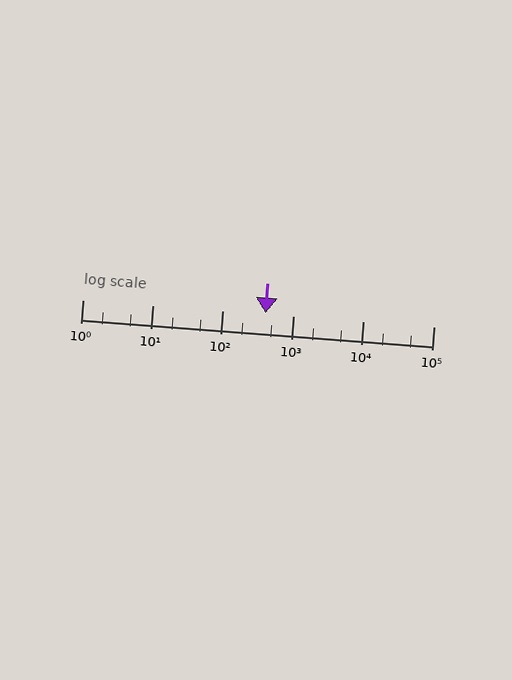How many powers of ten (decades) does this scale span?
The scale spans 5 decades, from 1 to 100000.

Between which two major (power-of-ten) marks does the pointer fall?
The pointer is between 100 and 1000.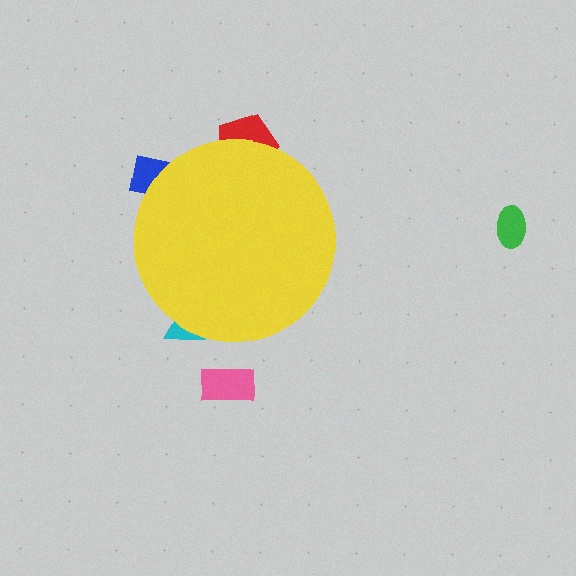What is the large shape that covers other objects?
A yellow circle.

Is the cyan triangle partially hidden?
Yes, the cyan triangle is partially hidden behind the yellow circle.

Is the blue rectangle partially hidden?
Yes, the blue rectangle is partially hidden behind the yellow circle.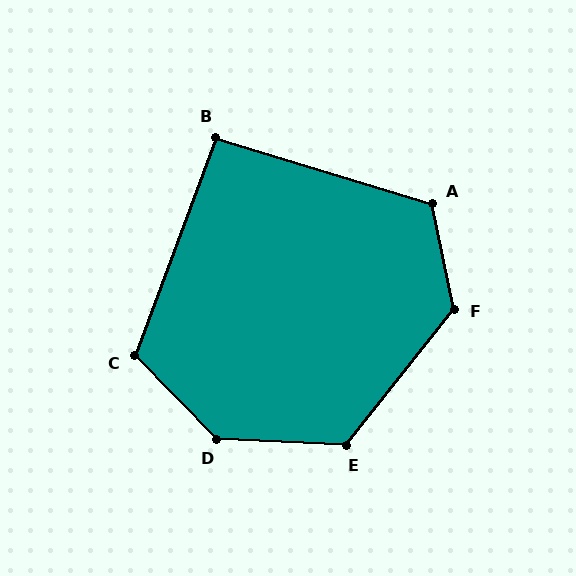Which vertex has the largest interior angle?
D, at approximately 137 degrees.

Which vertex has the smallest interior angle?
B, at approximately 93 degrees.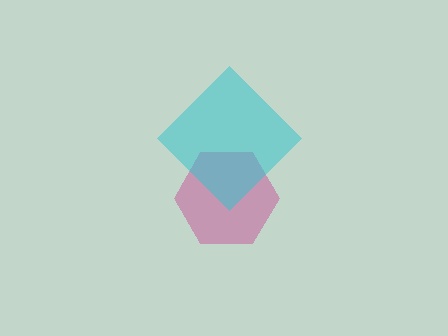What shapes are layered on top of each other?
The layered shapes are: a magenta hexagon, a cyan diamond.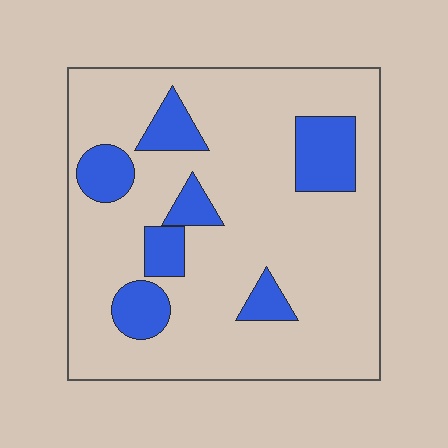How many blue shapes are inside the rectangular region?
7.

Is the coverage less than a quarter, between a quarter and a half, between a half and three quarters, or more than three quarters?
Less than a quarter.